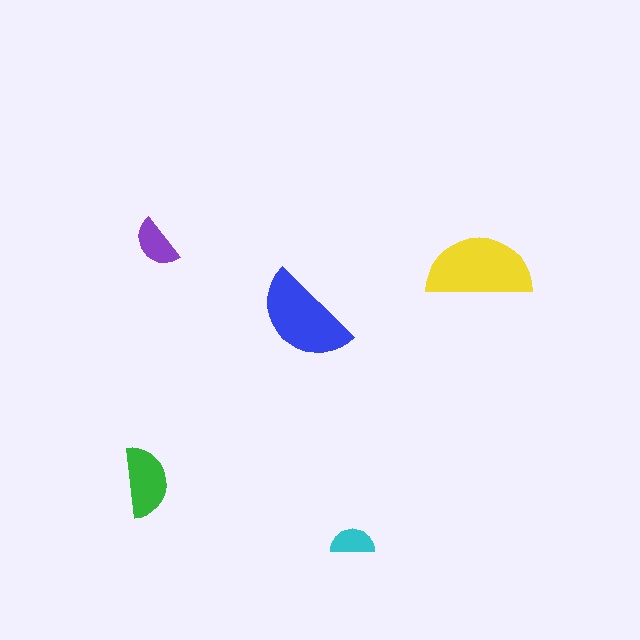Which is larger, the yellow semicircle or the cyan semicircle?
The yellow one.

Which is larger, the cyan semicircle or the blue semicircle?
The blue one.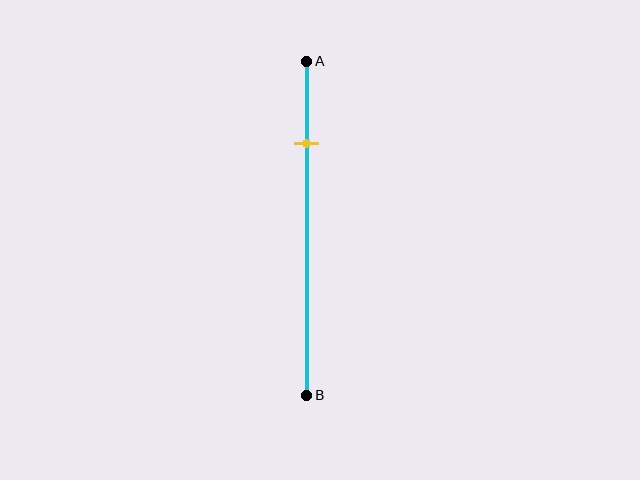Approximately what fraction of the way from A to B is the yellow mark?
The yellow mark is approximately 25% of the way from A to B.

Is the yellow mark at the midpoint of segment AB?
No, the mark is at about 25% from A, not at the 50% midpoint.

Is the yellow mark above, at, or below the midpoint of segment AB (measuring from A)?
The yellow mark is above the midpoint of segment AB.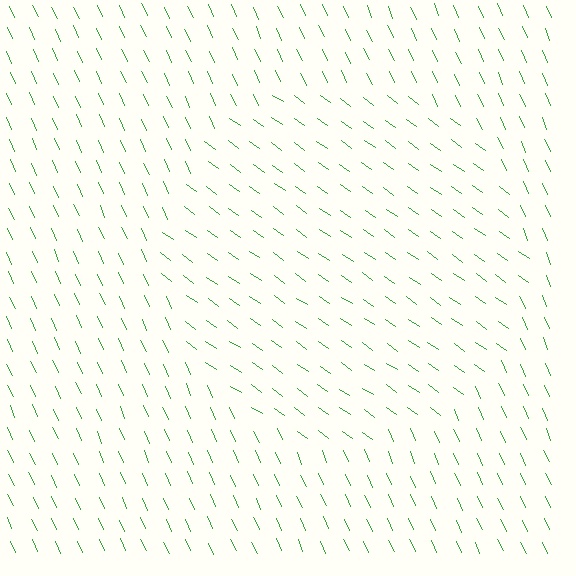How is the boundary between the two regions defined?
The boundary is defined purely by a change in line orientation (approximately 31 degrees difference). All lines are the same color and thickness.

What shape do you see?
I see a circle.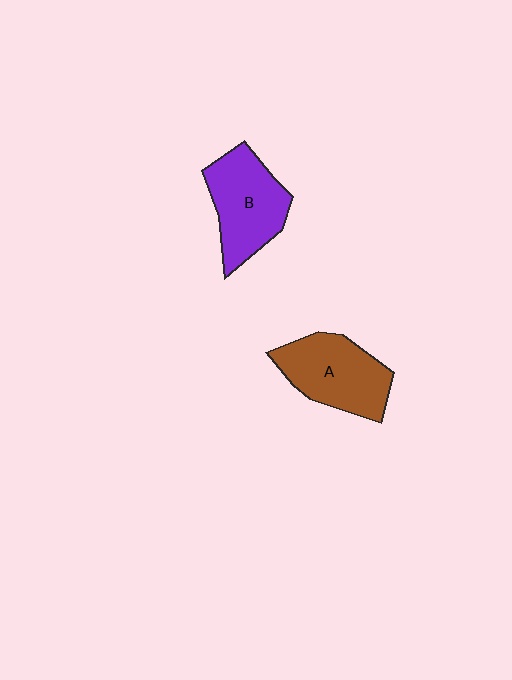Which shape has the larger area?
Shape A (brown).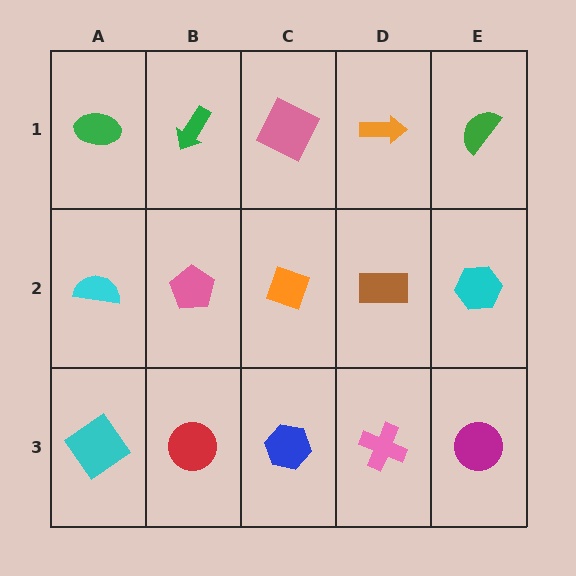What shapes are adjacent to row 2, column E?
A green semicircle (row 1, column E), a magenta circle (row 3, column E), a brown rectangle (row 2, column D).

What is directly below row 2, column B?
A red circle.